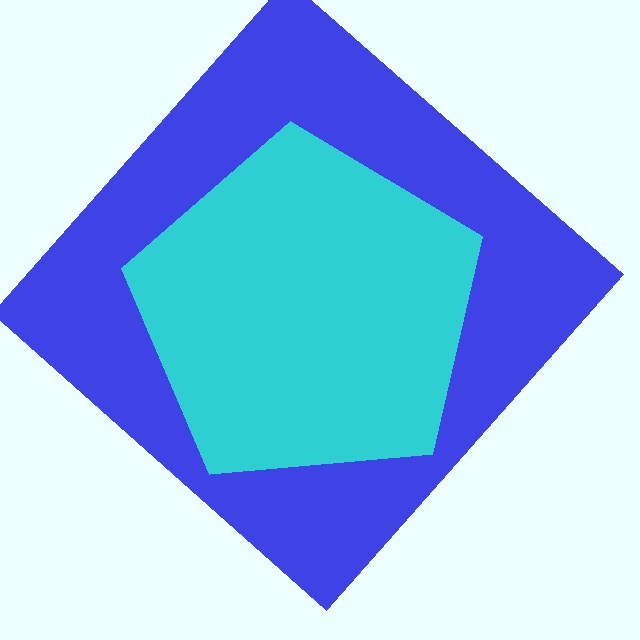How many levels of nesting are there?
2.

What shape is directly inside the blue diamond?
The cyan pentagon.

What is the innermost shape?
The cyan pentagon.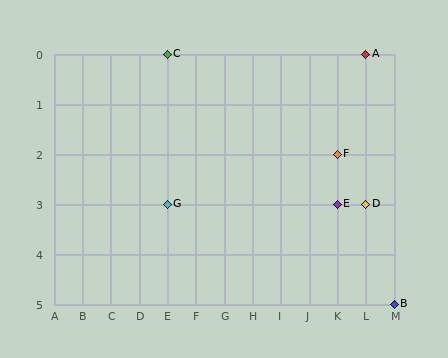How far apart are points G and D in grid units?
Points G and D are 7 columns apart.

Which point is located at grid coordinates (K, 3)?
Point E is at (K, 3).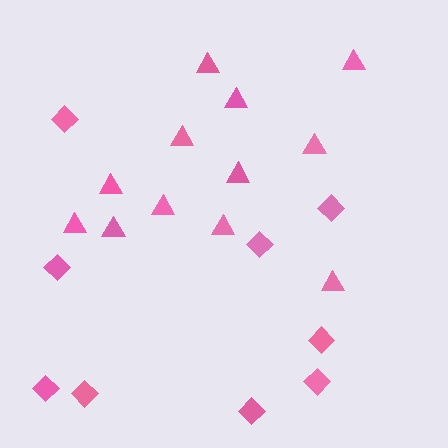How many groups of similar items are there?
There are 2 groups: one group of diamonds (9) and one group of triangles (12).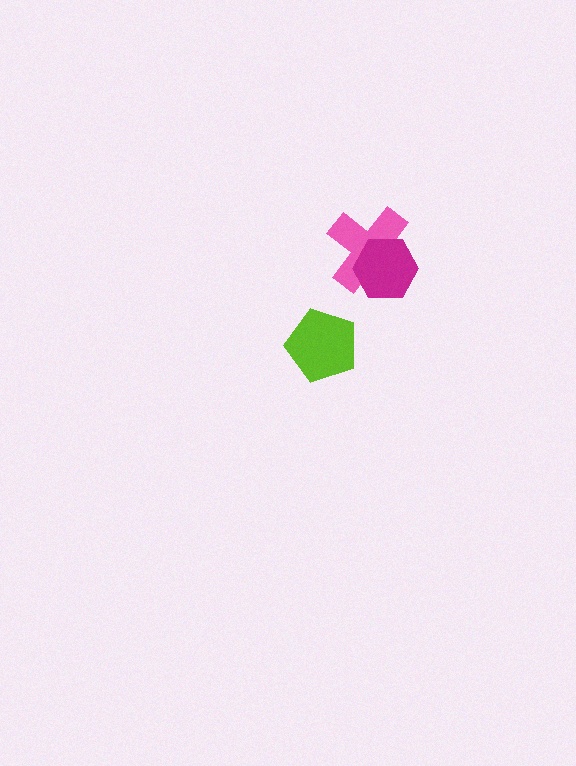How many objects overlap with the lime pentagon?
0 objects overlap with the lime pentagon.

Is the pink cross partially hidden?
Yes, it is partially covered by another shape.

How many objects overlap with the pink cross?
1 object overlaps with the pink cross.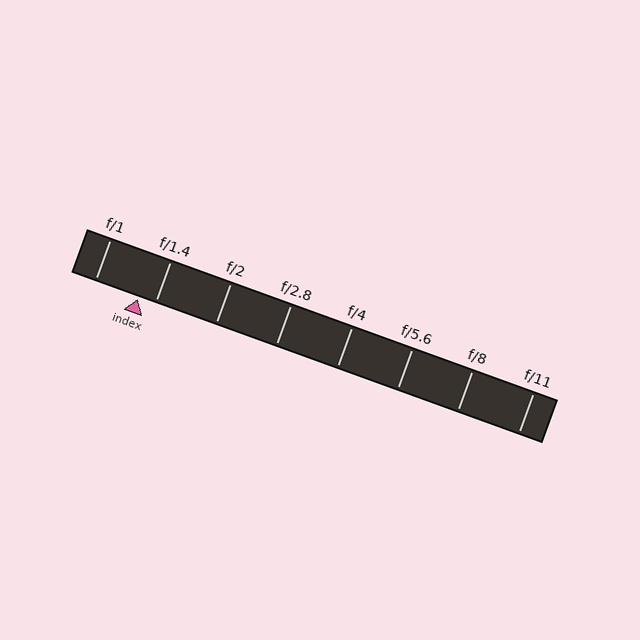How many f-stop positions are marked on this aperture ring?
There are 8 f-stop positions marked.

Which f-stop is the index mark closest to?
The index mark is closest to f/1.4.